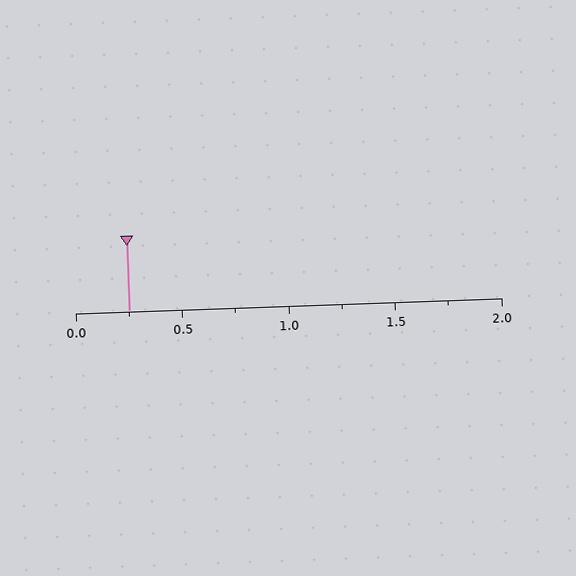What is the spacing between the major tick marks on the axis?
The major ticks are spaced 0.5 apart.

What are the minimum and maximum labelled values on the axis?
The axis runs from 0.0 to 2.0.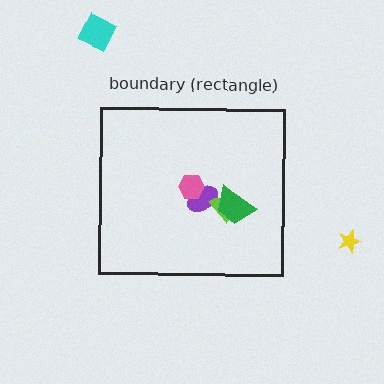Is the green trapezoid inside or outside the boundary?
Inside.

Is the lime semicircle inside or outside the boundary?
Inside.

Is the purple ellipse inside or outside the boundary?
Inside.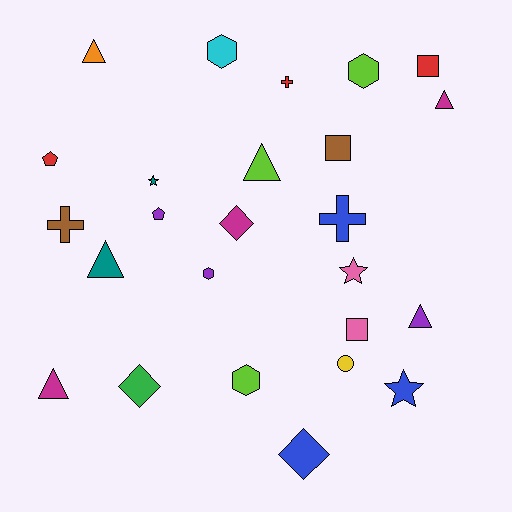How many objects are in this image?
There are 25 objects.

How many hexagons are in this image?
There are 4 hexagons.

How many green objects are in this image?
There is 1 green object.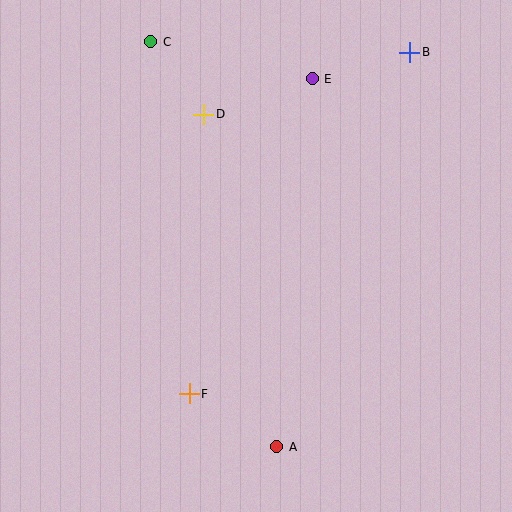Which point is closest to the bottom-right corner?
Point A is closest to the bottom-right corner.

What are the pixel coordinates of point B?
Point B is at (410, 52).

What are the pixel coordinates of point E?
Point E is at (312, 79).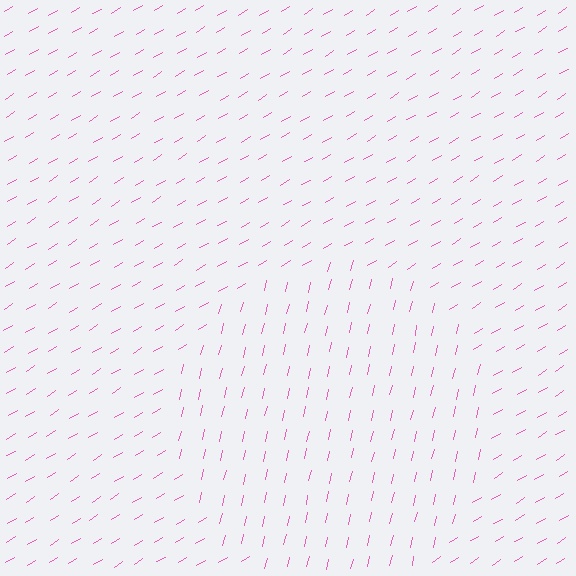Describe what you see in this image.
The image is filled with small pink line segments. A circle region in the image has lines oriented differently from the surrounding lines, creating a visible texture boundary.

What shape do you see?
I see a circle.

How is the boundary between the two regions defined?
The boundary is defined purely by a change in line orientation (approximately 45 degrees difference). All lines are the same color and thickness.